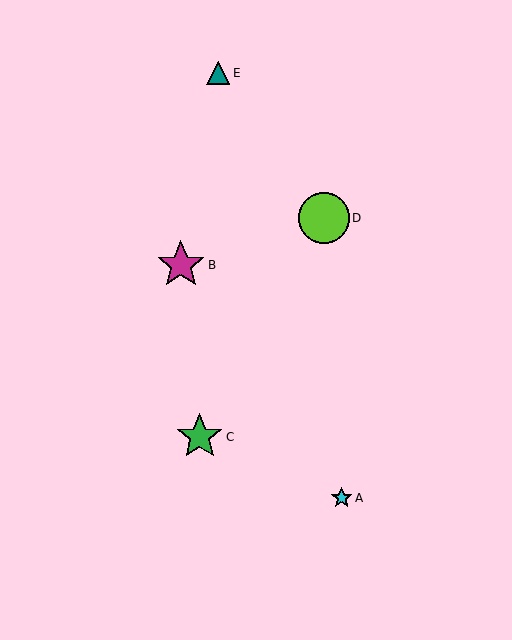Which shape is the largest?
The lime circle (labeled D) is the largest.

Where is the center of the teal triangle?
The center of the teal triangle is at (218, 73).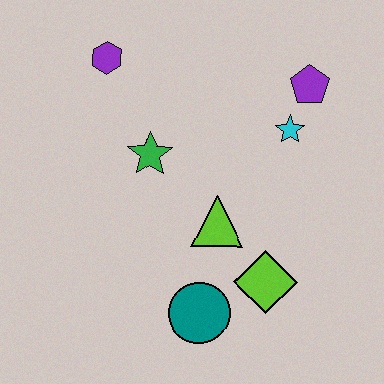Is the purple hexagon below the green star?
No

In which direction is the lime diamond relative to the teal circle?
The lime diamond is to the right of the teal circle.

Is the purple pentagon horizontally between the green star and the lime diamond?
No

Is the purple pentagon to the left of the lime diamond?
No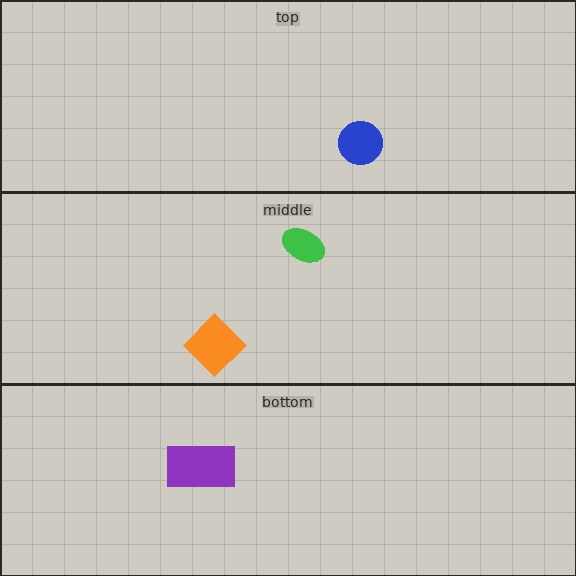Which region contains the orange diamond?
The middle region.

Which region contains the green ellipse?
The middle region.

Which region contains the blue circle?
The top region.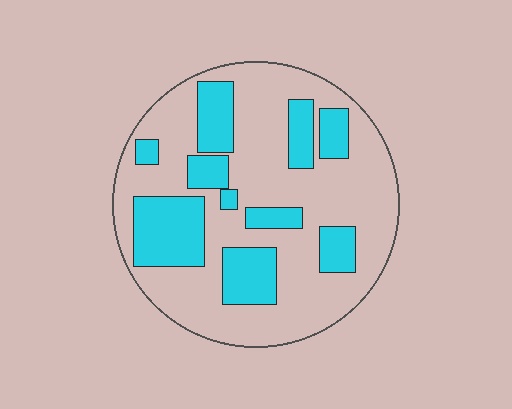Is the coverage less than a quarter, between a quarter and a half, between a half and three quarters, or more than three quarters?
Between a quarter and a half.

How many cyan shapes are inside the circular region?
10.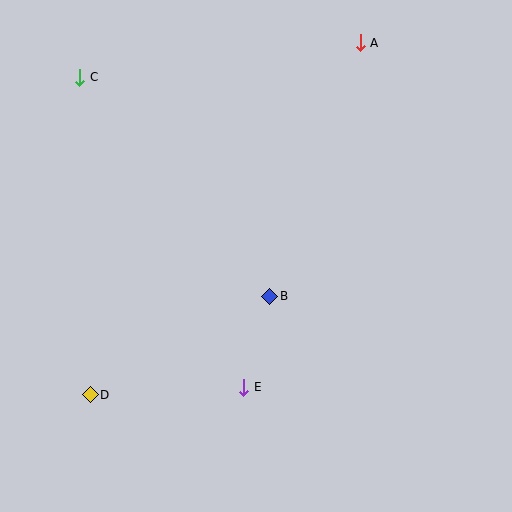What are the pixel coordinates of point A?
Point A is at (360, 43).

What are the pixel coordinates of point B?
Point B is at (270, 296).